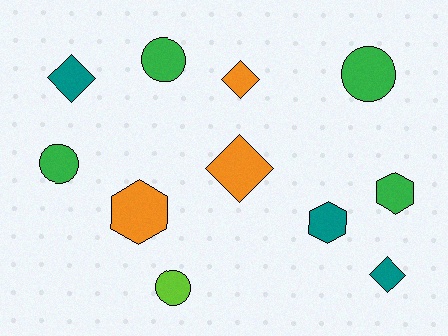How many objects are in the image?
There are 11 objects.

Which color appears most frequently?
Green, with 4 objects.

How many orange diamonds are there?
There are 2 orange diamonds.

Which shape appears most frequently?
Diamond, with 4 objects.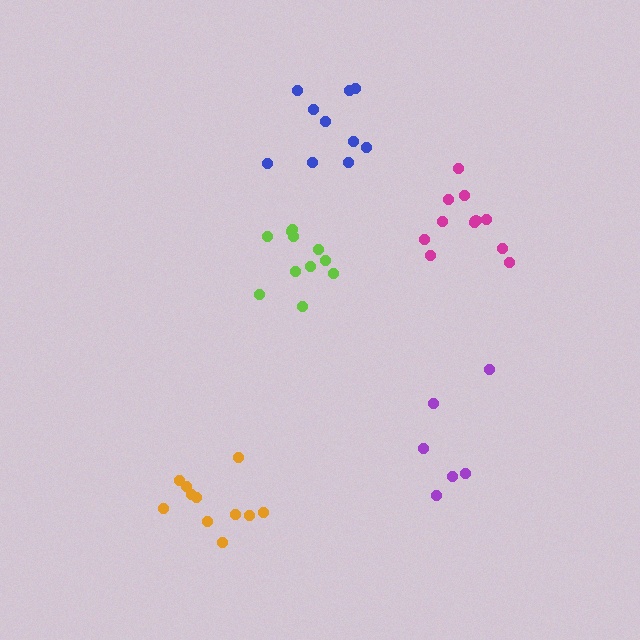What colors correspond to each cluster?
The clusters are colored: blue, lime, orange, magenta, purple.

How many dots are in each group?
Group 1: 10 dots, Group 2: 11 dots, Group 3: 11 dots, Group 4: 11 dots, Group 5: 6 dots (49 total).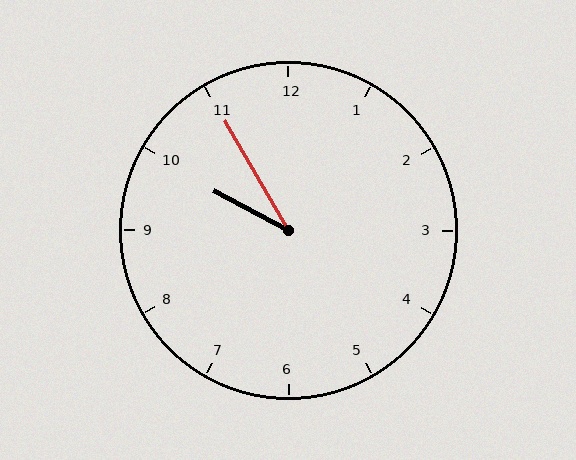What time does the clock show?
9:55.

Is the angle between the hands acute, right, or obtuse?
It is acute.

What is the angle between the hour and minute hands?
Approximately 32 degrees.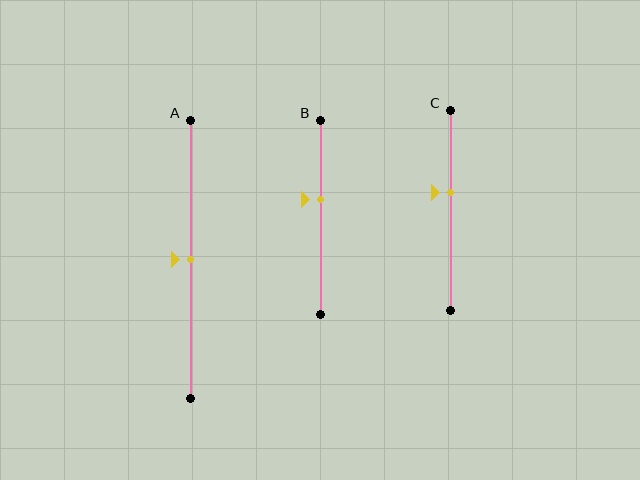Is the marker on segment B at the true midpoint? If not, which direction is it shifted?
No, the marker on segment B is shifted upward by about 9% of the segment length.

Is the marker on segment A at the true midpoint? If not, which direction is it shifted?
Yes, the marker on segment A is at the true midpoint.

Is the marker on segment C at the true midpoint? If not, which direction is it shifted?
No, the marker on segment C is shifted upward by about 9% of the segment length.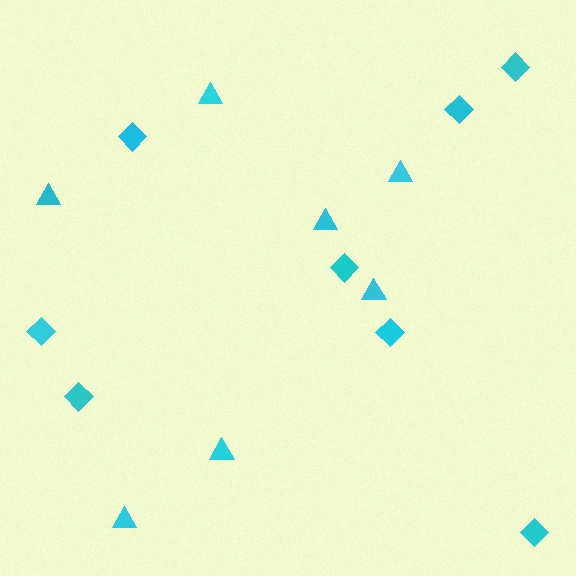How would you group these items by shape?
There are 2 groups: one group of triangles (7) and one group of diamonds (8).